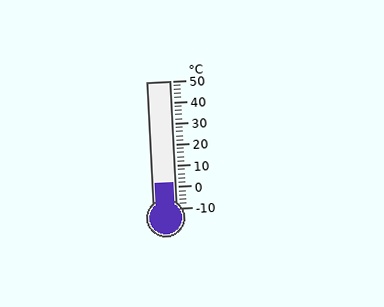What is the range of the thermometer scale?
The thermometer scale ranges from -10°C to 50°C.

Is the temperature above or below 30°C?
The temperature is below 30°C.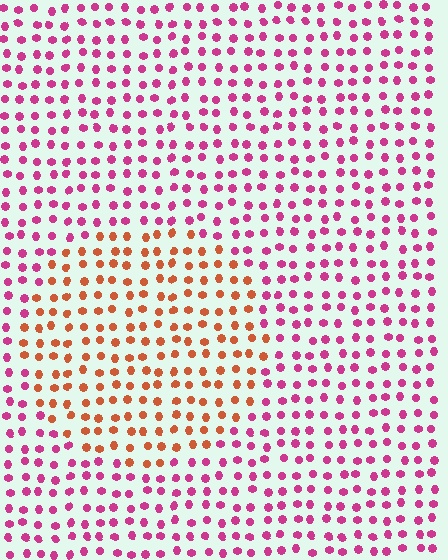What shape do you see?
I see a circle.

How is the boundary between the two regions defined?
The boundary is defined purely by a slight shift in hue (about 50 degrees). Spacing, size, and orientation are identical on both sides.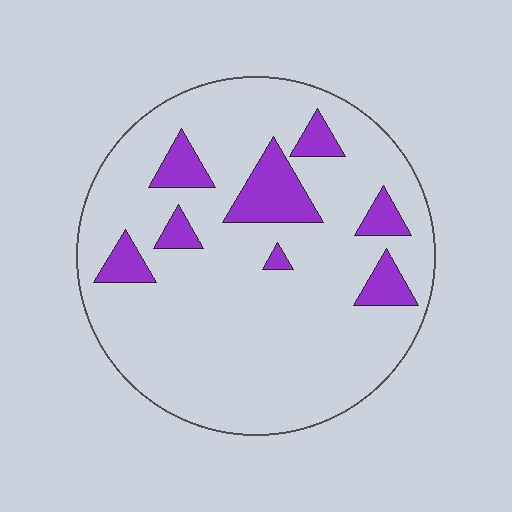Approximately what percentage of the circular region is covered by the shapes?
Approximately 15%.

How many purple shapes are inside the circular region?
8.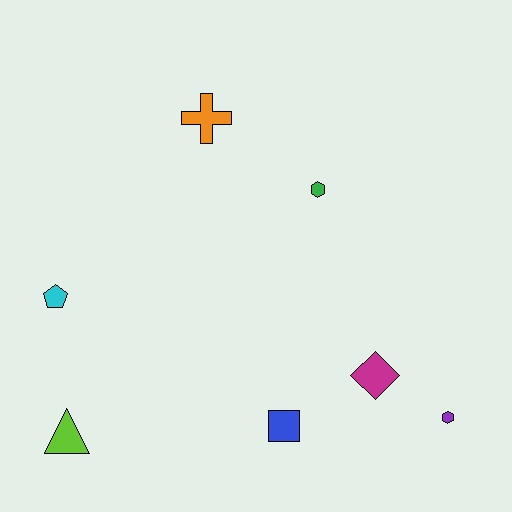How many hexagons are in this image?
There are 2 hexagons.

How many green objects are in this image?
There is 1 green object.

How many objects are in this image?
There are 7 objects.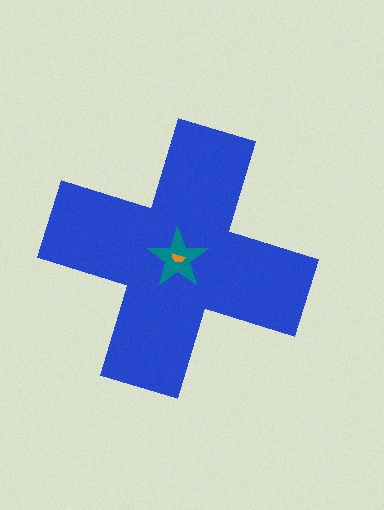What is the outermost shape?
The blue cross.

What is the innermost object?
The orange semicircle.